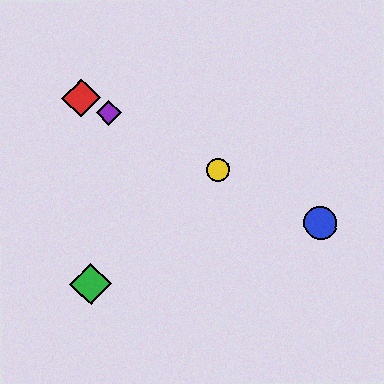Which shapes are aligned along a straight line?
The red diamond, the blue circle, the yellow circle, the purple diamond are aligned along a straight line.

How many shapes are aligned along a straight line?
4 shapes (the red diamond, the blue circle, the yellow circle, the purple diamond) are aligned along a straight line.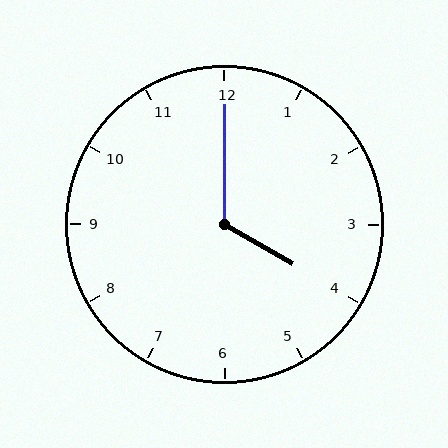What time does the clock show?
4:00.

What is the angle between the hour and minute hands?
Approximately 120 degrees.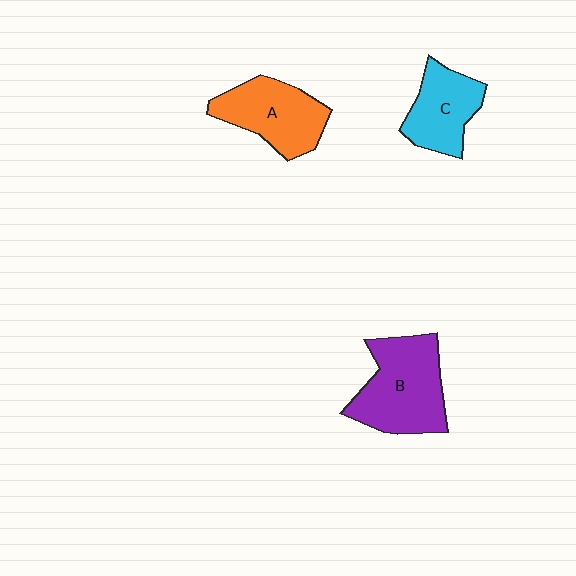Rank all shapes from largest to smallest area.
From largest to smallest: B (purple), A (orange), C (cyan).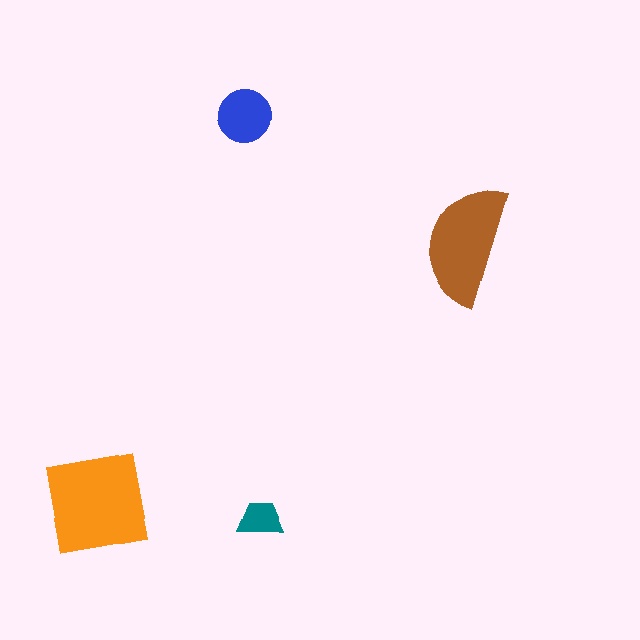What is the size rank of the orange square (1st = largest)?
1st.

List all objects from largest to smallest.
The orange square, the brown semicircle, the blue circle, the teal trapezoid.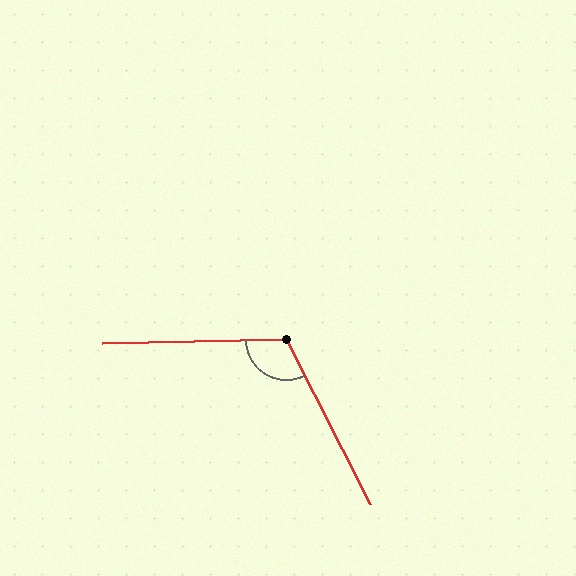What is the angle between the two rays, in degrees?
Approximately 116 degrees.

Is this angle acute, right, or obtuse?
It is obtuse.